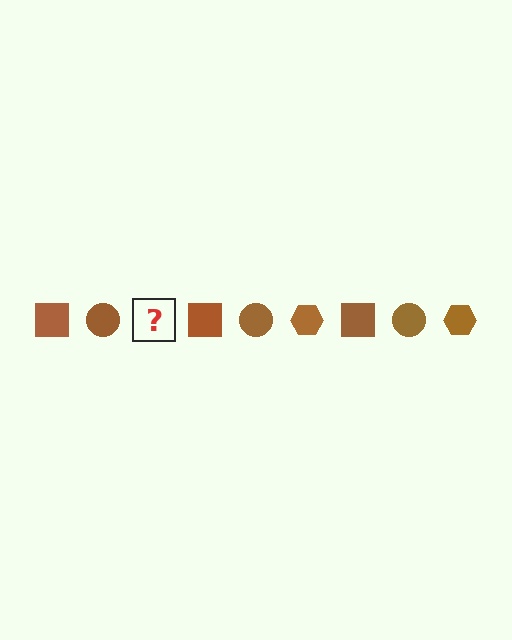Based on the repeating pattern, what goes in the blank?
The blank should be a brown hexagon.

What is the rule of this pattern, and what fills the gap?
The rule is that the pattern cycles through square, circle, hexagon shapes in brown. The gap should be filled with a brown hexagon.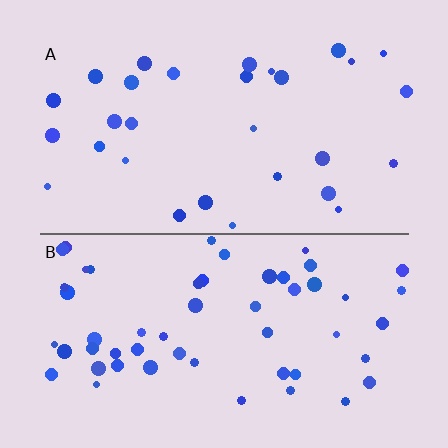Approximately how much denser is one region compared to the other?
Approximately 1.8× — region B over region A.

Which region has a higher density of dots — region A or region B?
B (the bottom).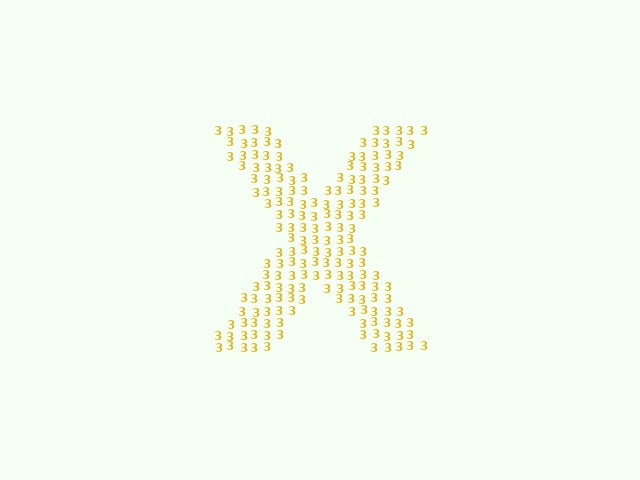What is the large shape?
The large shape is the letter X.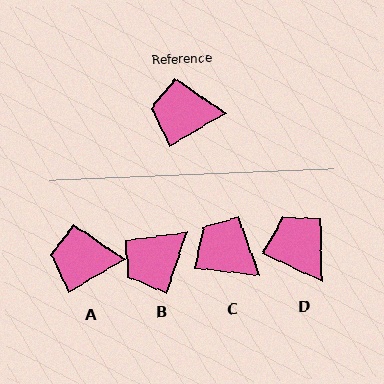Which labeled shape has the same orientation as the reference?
A.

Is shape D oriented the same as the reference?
No, it is off by about 55 degrees.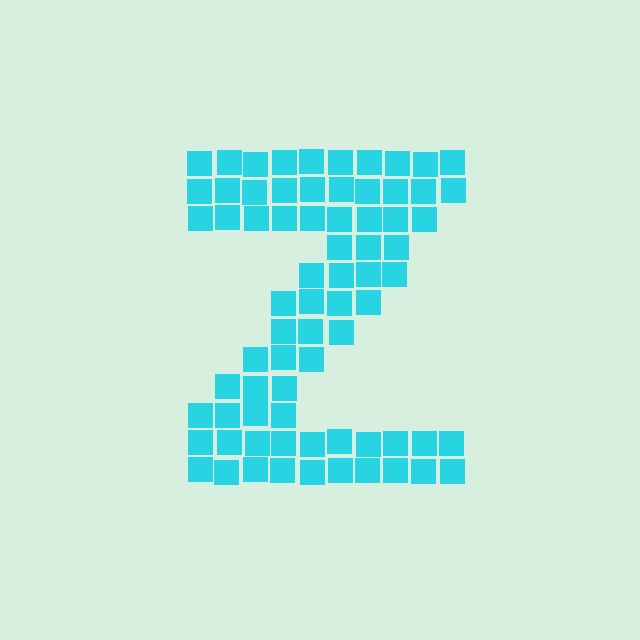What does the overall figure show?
The overall figure shows the letter Z.